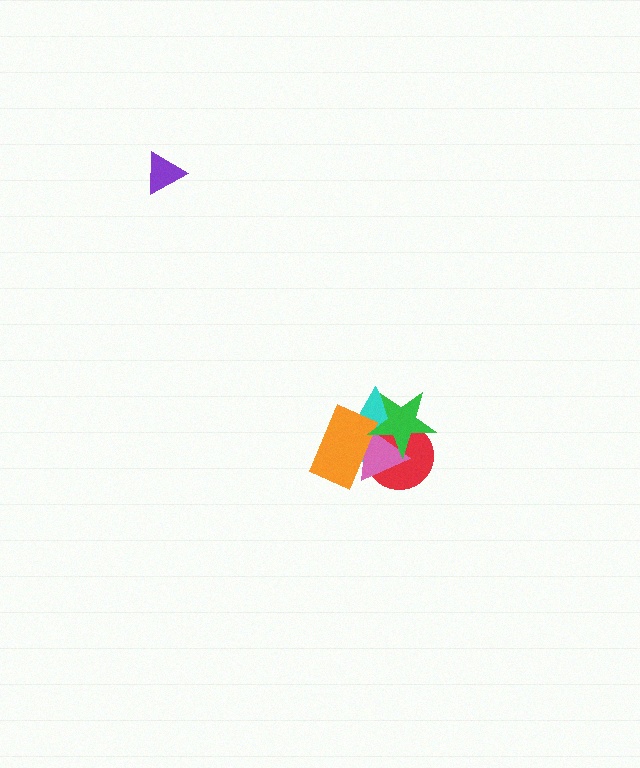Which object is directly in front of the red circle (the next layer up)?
The pink triangle is directly in front of the red circle.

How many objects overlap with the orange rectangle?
4 objects overlap with the orange rectangle.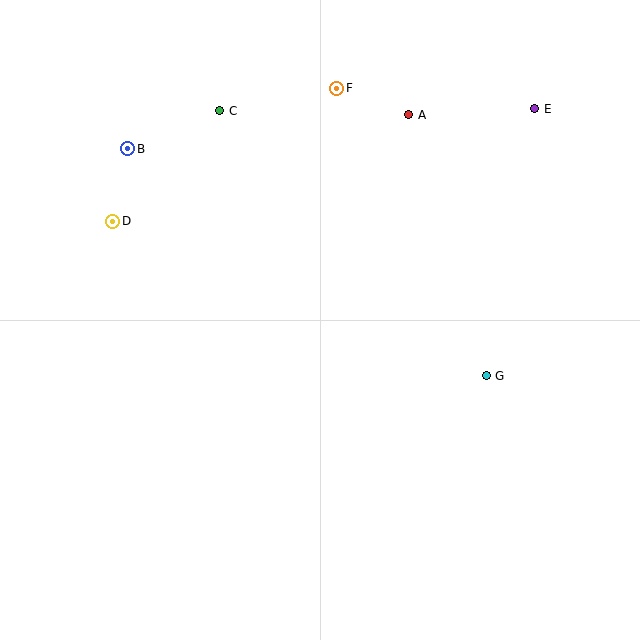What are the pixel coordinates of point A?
Point A is at (409, 115).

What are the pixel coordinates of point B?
Point B is at (128, 149).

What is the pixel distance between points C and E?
The distance between C and E is 315 pixels.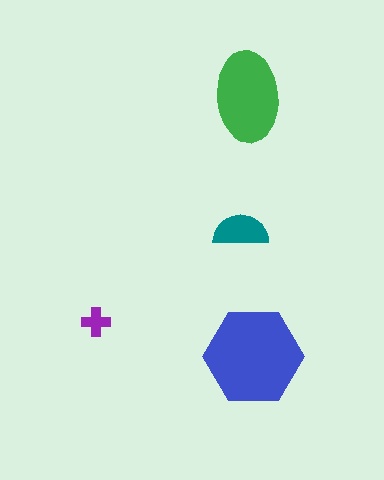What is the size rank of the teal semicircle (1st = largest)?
3rd.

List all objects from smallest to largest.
The purple cross, the teal semicircle, the green ellipse, the blue hexagon.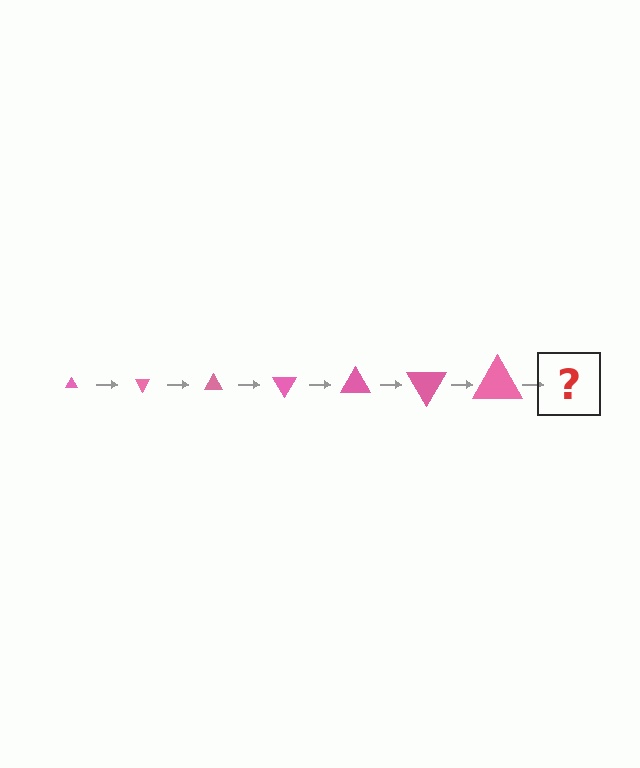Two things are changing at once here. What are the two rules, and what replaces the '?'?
The two rules are that the triangle grows larger each step and it rotates 60 degrees each step. The '?' should be a triangle, larger than the previous one and rotated 420 degrees from the start.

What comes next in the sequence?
The next element should be a triangle, larger than the previous one and rotated 420 degrees from the start.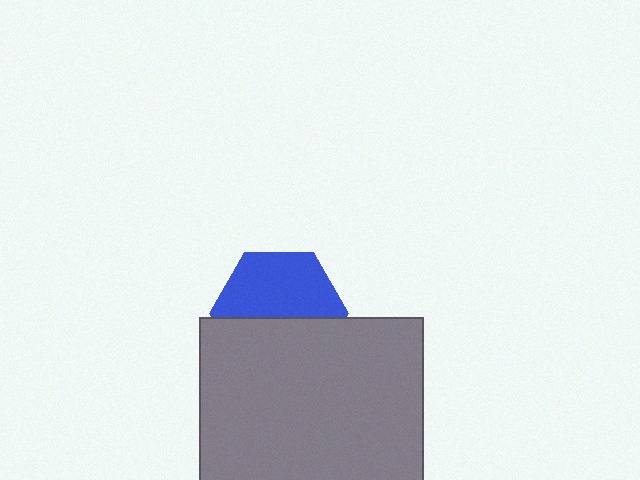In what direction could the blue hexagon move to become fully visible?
The blue hexagon could move up. That would shift it out from behind the gray rectangle entirely.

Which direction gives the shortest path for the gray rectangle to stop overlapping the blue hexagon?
Moving down gives the shortest separation.